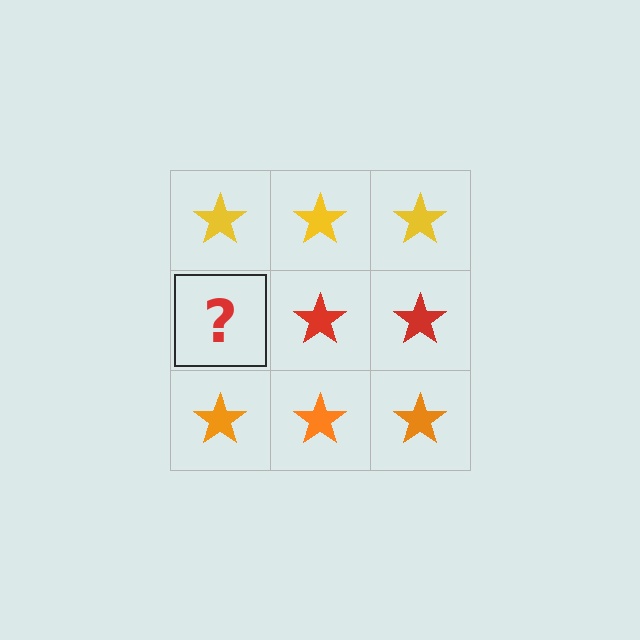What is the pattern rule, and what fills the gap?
The rule is that each row has a consistent color. The gap should be filled with a red star.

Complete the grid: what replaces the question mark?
The question mark should be replaced with a red star.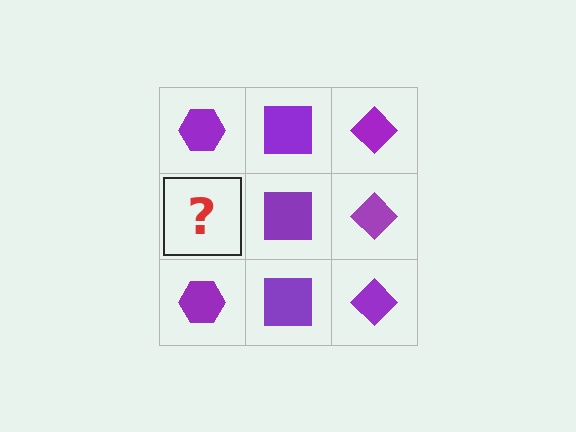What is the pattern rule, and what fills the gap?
The rule is that each column has a consistent shape. The gap should be filled with a purple hexagon.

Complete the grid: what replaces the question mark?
The question mark should be replaced with a purple hexagon.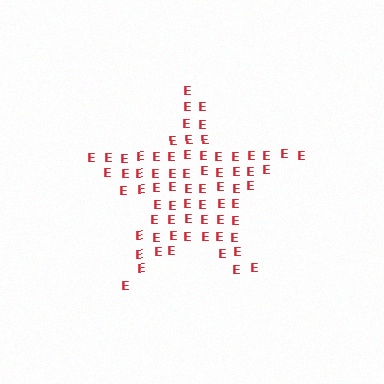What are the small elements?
The small elements are letter E's.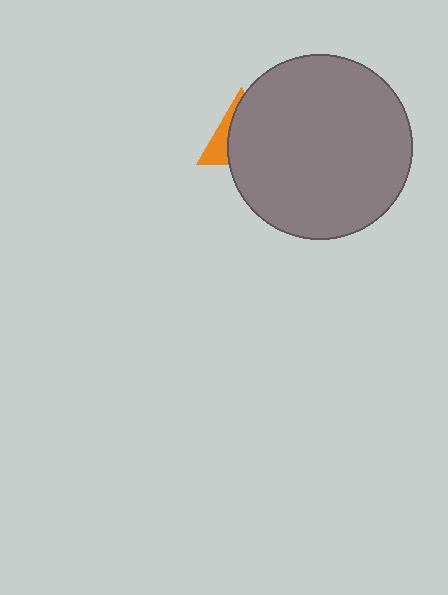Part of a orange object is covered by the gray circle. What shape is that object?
It is a triangle.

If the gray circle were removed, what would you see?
You would see the complete orange triangle.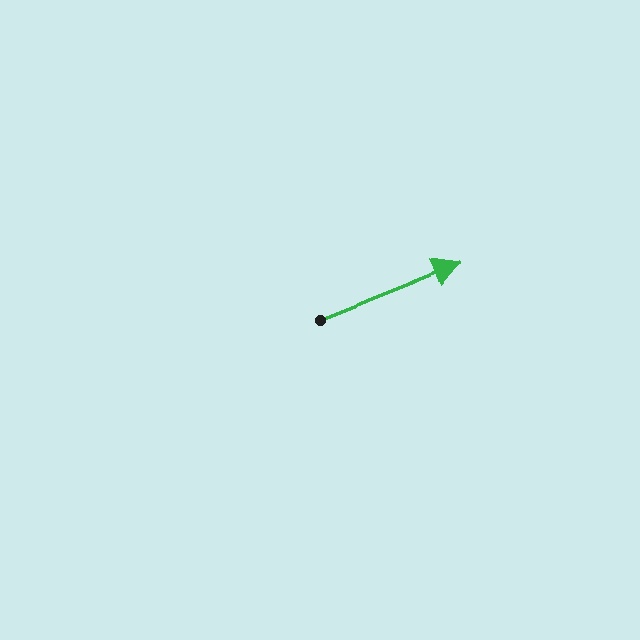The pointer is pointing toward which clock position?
Roughly 2 o'clock.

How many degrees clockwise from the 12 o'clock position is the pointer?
Approximately 68 degrees.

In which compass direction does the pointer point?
East.